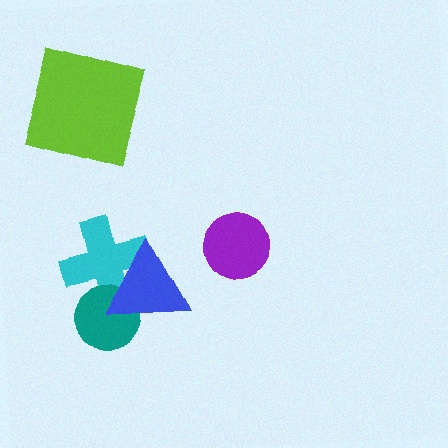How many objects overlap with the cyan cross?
2 objects overlap with the cyan cross.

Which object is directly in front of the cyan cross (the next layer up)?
The teal circle is directly in front of the cyan cross.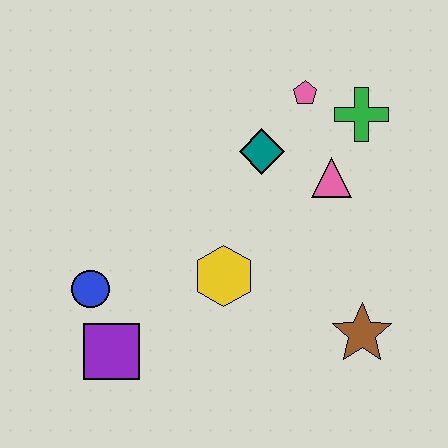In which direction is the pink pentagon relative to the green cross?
The pink pentagon is to the left of the green cross.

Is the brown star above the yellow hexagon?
No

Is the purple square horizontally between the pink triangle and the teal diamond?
No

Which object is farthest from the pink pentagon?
The purple square is farthest from the pink pentagon.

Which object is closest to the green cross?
The pink pentagon is closest to the green cross.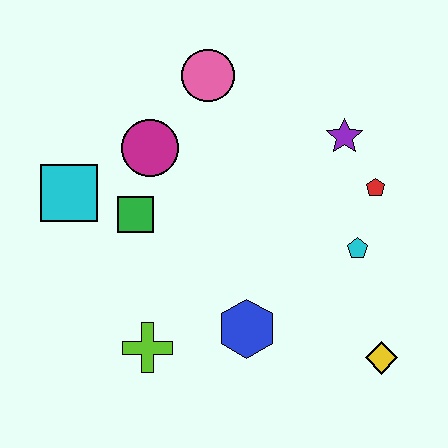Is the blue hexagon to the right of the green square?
Yes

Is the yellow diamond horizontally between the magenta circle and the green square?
No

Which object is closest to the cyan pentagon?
The red pentagon is closest to the cyan pentagon.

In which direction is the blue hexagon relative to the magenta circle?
The blue hexagon is below the magenta circle.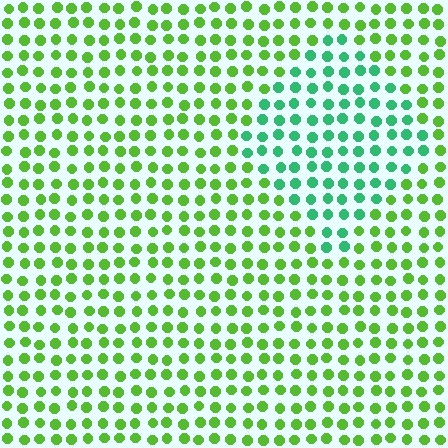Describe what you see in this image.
The image is filled with small lime elements in a uniform arrangement. A diamond-shaped region is visible where the elements are tinted to a slightly different hue, forming a subtle color boundary.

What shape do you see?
I see a diamond.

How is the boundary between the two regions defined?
The boundary is defined purely by a slight shift in hue (about 44 degrees). Spacing, size, and orientation are identical on both sides.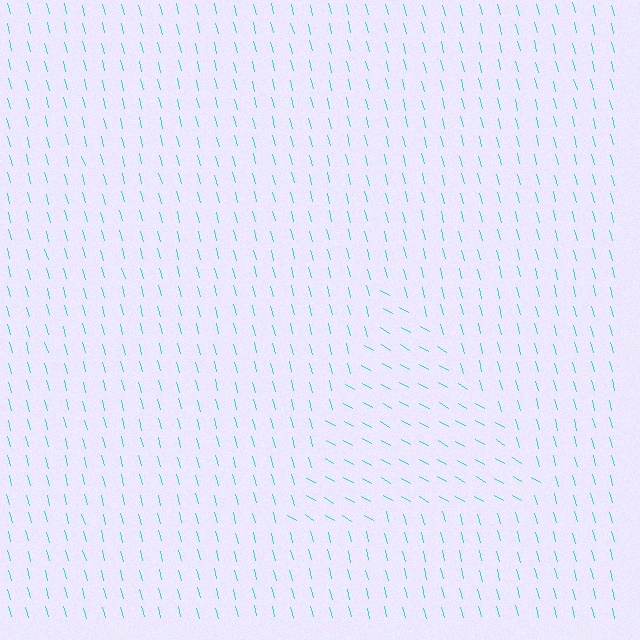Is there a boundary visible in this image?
Yes, there is a texture boundary formed by a change in line orientation.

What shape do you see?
I see a triangle.